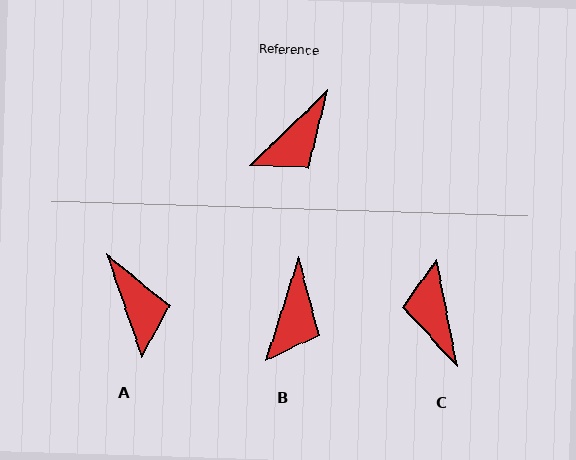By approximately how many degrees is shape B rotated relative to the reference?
Approximately 29 degrees counter-clockwise.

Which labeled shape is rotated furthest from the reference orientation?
C, about 123 degrees away.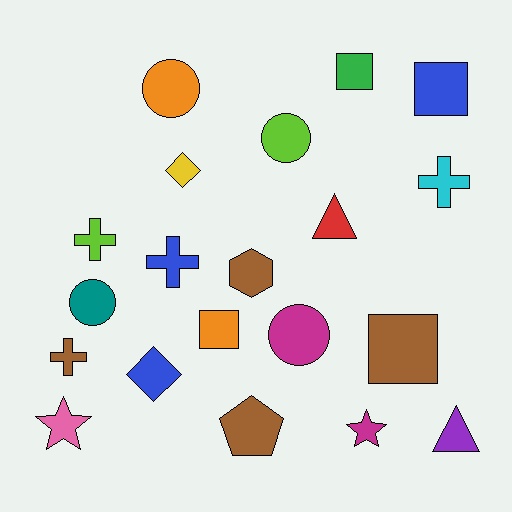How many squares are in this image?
There are 4 squares.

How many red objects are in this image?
There is 1 red object.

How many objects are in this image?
There are 20 objects.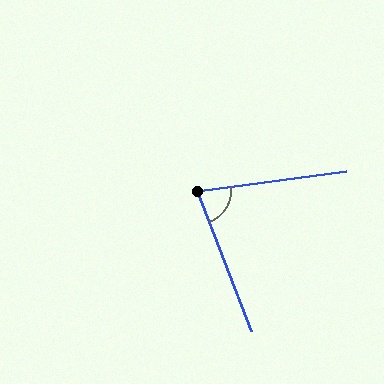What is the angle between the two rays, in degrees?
Approximately 77 degrees.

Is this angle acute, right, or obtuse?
It is acute.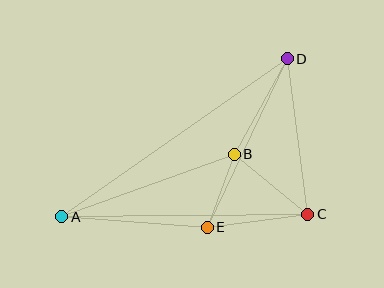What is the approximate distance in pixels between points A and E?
The distance between A and E is approximately 146 pixels.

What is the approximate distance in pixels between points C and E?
The distance between C and E is approximately 102 pixels.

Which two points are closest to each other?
Points B and E are closest to each other.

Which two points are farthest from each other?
Points A and D are farthest from each other.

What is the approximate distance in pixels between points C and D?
The distance between C and D is approximately 157 pixels.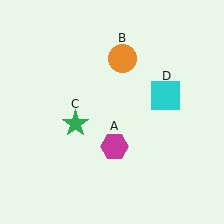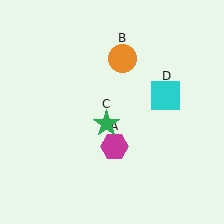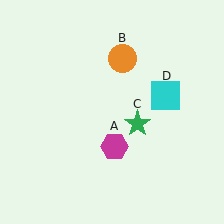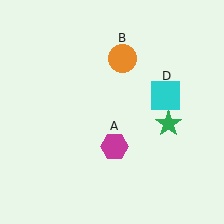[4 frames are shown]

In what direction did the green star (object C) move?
The green star (object C) moved right.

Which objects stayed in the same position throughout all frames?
Magenta hexagon (object A) and orange circle (object B) and cyan square (object D) remained stationary.